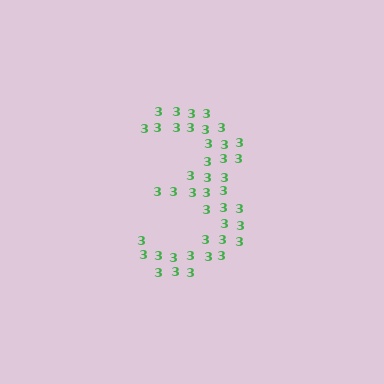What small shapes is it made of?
It is made of small digit 3's.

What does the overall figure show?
The overall figure shows the digit 3.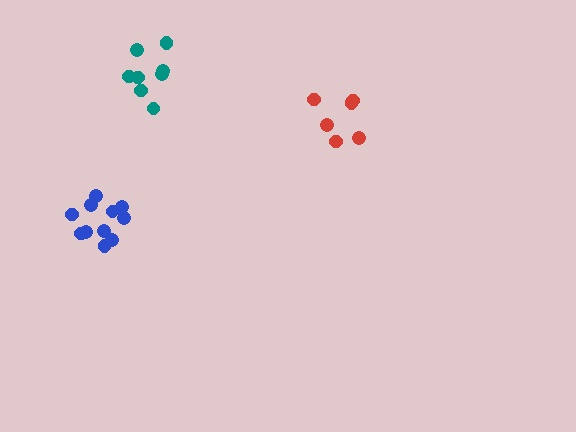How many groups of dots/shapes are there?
There are 3 groups.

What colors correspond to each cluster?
The clusters are colored: red, teal, blue.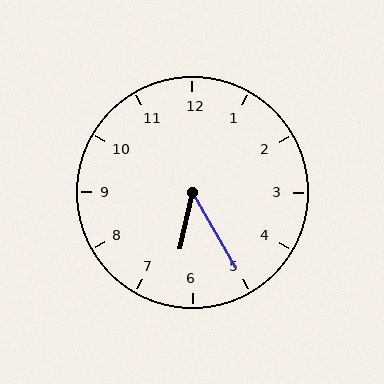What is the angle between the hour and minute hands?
Approximately 42 degrees.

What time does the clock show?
6:25.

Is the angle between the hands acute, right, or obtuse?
It is acute.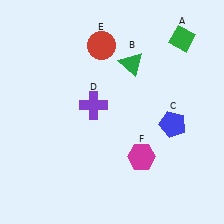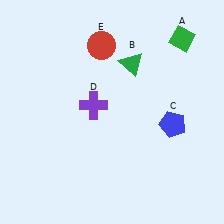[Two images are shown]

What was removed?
The magenta hexagon (F) was removed in Image 2.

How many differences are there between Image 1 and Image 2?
There is 1 difference between the two images.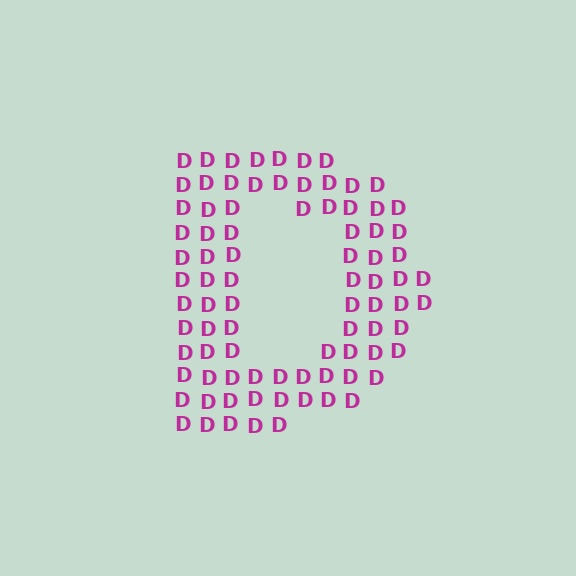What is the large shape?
The large shape is the letter D.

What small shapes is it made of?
It is made of small letter D's.